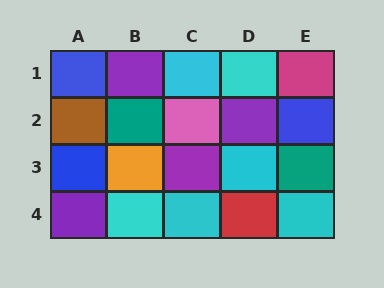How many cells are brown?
1 cell is brown.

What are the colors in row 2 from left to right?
Brown, teal, pink, purple, blue.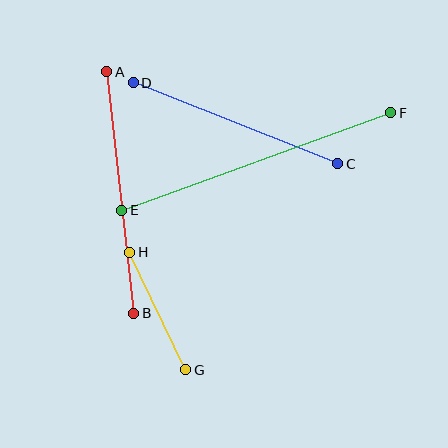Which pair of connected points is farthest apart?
Points E and F are farthest apart.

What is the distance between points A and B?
The distance is approximately 243 pixels.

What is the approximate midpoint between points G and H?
The midpoint is at approximately (158, 311) pixels.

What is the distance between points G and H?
The distance is approximately 130 pixels.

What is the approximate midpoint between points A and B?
The midpoint is at approximately (120, 193) pixels.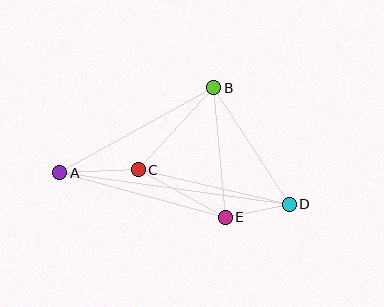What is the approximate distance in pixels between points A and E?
The distance between A and E is approximately 171 pixels.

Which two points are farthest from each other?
Points A and D are farthest from each other.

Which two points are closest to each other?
Points D and E are closest to each other.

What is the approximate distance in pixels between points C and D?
The distance between C and D is approximately 155 pixels.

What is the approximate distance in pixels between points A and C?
The distance between A and C is approximately 79 pixels.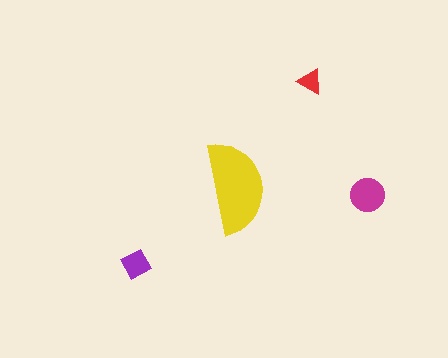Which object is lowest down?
The purple diamond is bottommost.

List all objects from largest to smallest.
The yellow semicircle, the magenta circle, the purple diamond, the red triangle.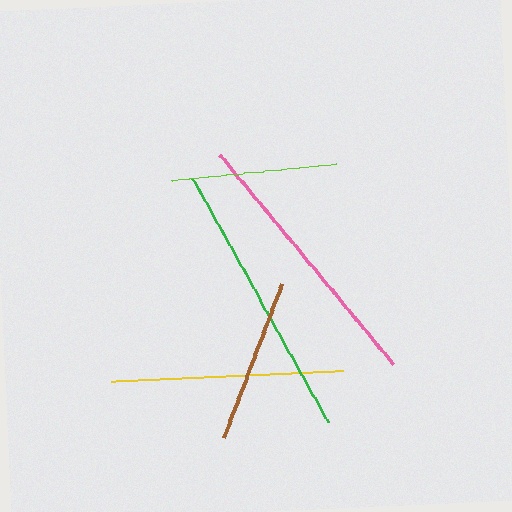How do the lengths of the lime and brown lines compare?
The lime and brown lines are approximately the same length.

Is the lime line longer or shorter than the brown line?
The lime line is longer than the brown line.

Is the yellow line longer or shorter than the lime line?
The yellow line is longer than the lime line.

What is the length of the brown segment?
The brown segment is approximately 165 pixels long.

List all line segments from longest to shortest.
From longest to shortest: green, pink, yellow, lime, brown.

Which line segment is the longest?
The green line is the longest at approximately 279 pixels.